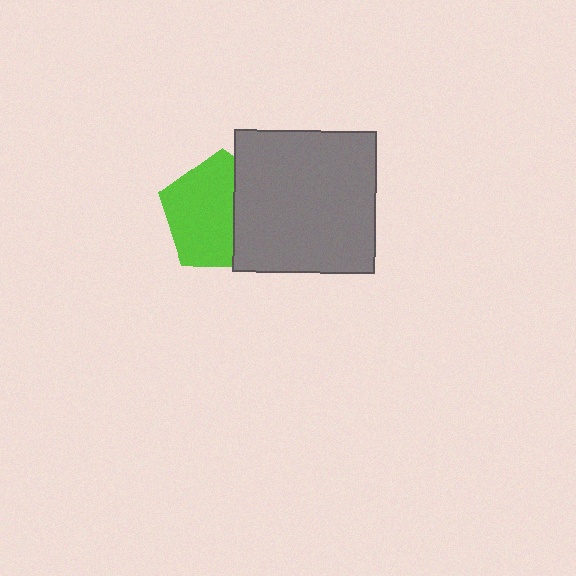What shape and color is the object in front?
The object in front is a gray square.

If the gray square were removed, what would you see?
You would see the complete lime pentagon.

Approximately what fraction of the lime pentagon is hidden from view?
Roughly 37% of the lime pentagon is hidden behind the gray square.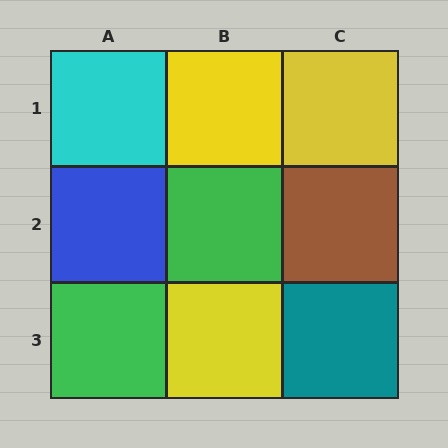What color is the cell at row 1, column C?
Yellow.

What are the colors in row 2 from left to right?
Blue, green, brown.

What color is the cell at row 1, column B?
Yellow.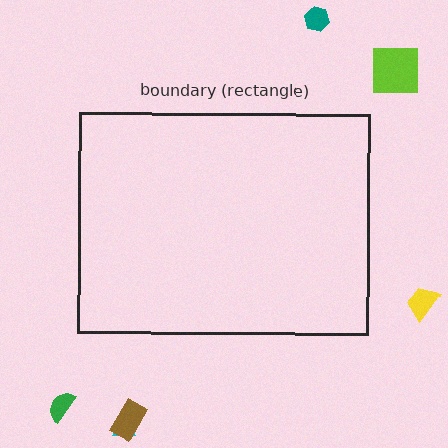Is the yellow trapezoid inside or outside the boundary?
Outside.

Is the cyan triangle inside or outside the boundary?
Outside.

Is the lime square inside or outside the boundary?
Outside.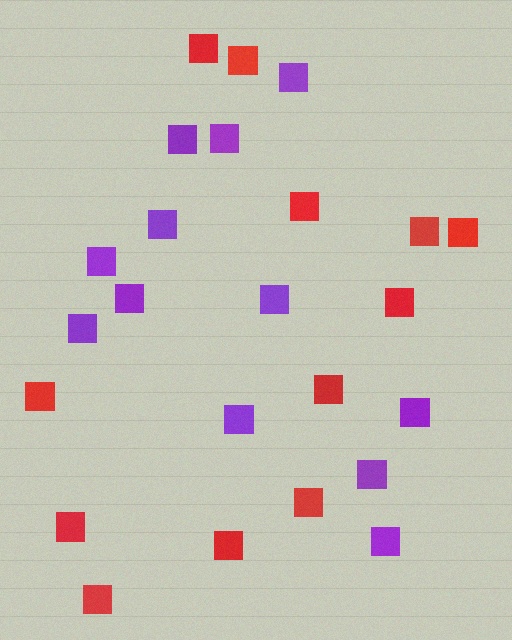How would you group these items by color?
There are 2 groups: one group of red squares (12) and one group of purple squares (12).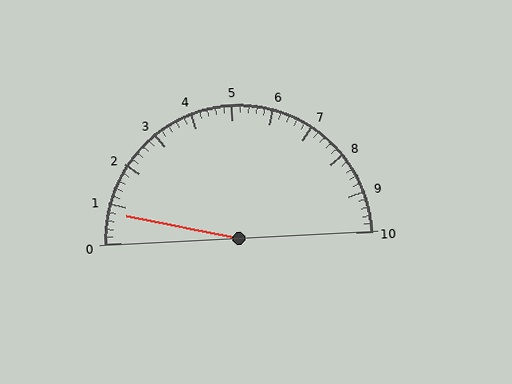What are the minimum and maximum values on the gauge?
The gauge ranges from 0 to 10.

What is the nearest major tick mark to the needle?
The nearest major tick mark is 1.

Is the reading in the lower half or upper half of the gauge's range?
The reading is in the lower half of the range (0 to 10).